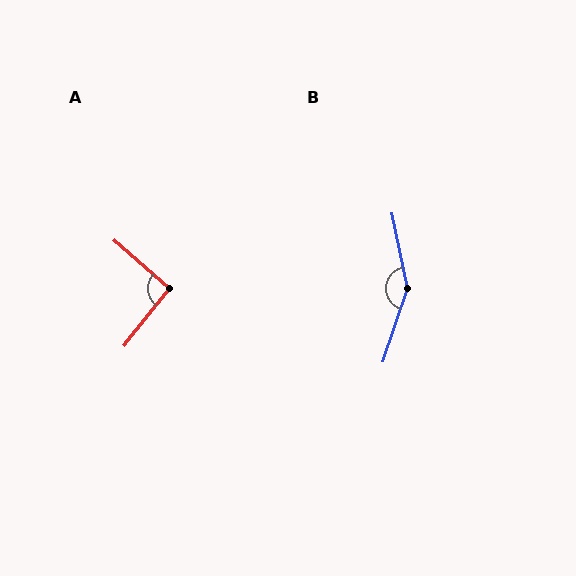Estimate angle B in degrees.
Approximately 150 degrees.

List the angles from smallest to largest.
A (92°), B (150°).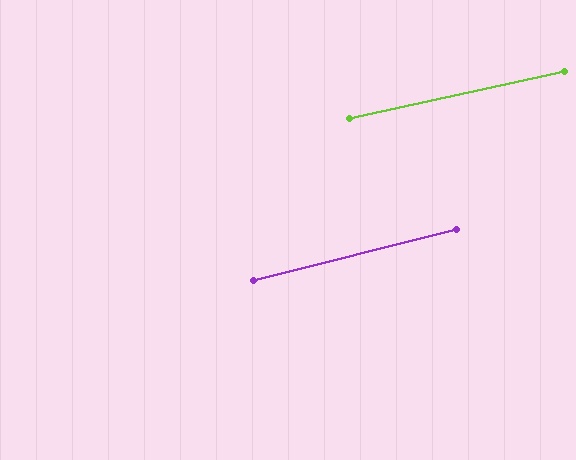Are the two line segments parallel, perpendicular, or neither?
Parallel — their directions differ by only 1.7°.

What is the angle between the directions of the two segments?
Approximately 2 degrees.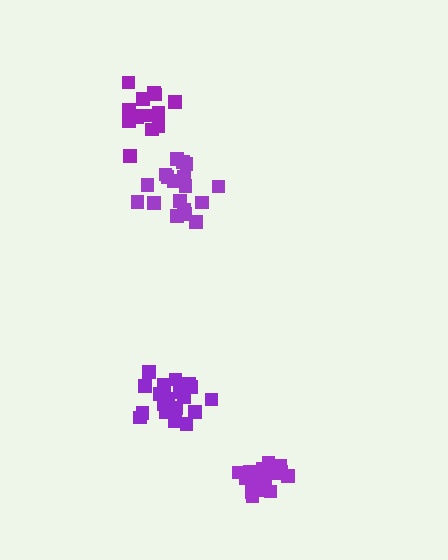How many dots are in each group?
Group 1: 19 dots, Group 2: 18 dots, Group 3: 19 dots, Group 4: 14 dots (70 total).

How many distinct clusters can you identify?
There are 4 distinct clusters.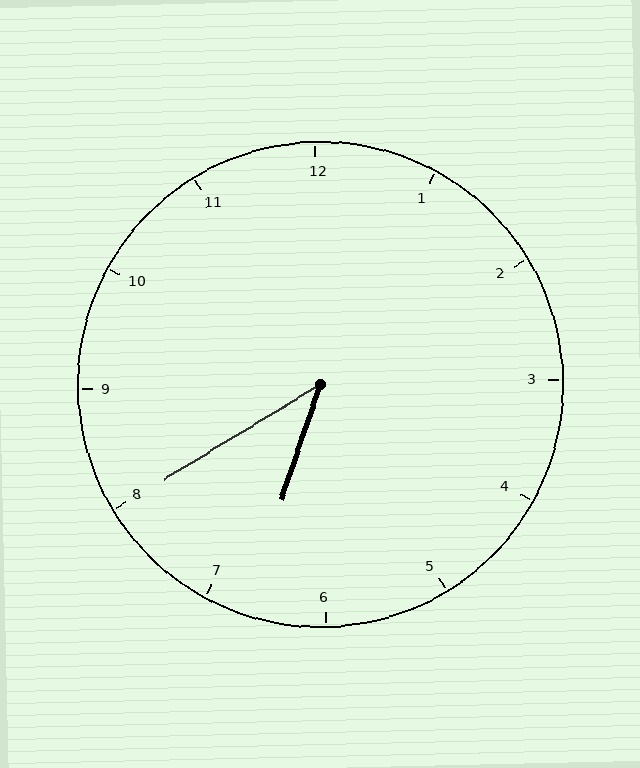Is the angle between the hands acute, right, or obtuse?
It is acute.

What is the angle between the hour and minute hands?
Approximately 40 degrees.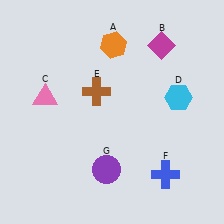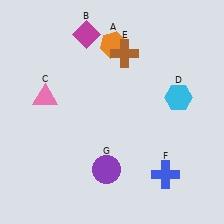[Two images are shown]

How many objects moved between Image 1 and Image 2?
2 objects moved between the two images.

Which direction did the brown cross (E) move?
The brown cross (E) moved up.